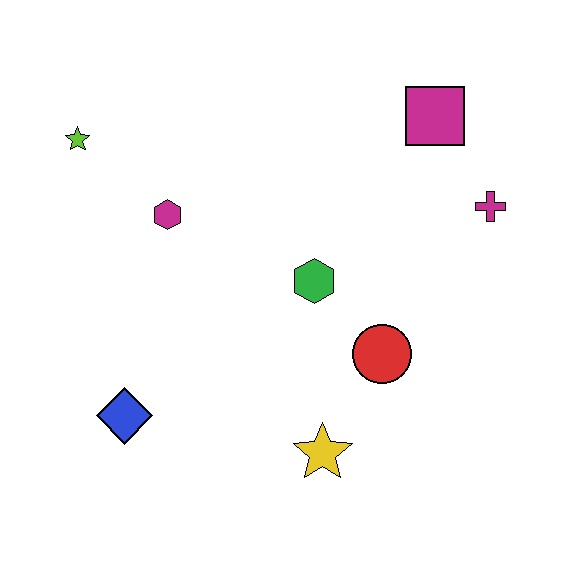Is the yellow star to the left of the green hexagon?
No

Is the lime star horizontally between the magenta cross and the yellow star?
No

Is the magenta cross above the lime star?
No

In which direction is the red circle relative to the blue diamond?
The red circle is to the right of the blue diamond.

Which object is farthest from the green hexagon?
The lime star is farthest from the green hexagon.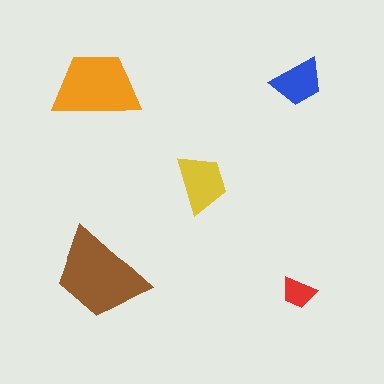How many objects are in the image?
There are 5 objects in the image.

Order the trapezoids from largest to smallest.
the brown one, the orange one, the yellow one, the blue one, the red one.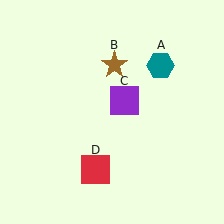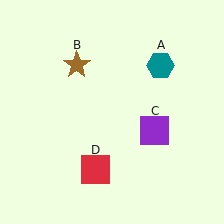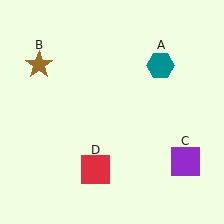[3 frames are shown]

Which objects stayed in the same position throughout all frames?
Teal hexagon (object A) and red square (object D) remained stationary.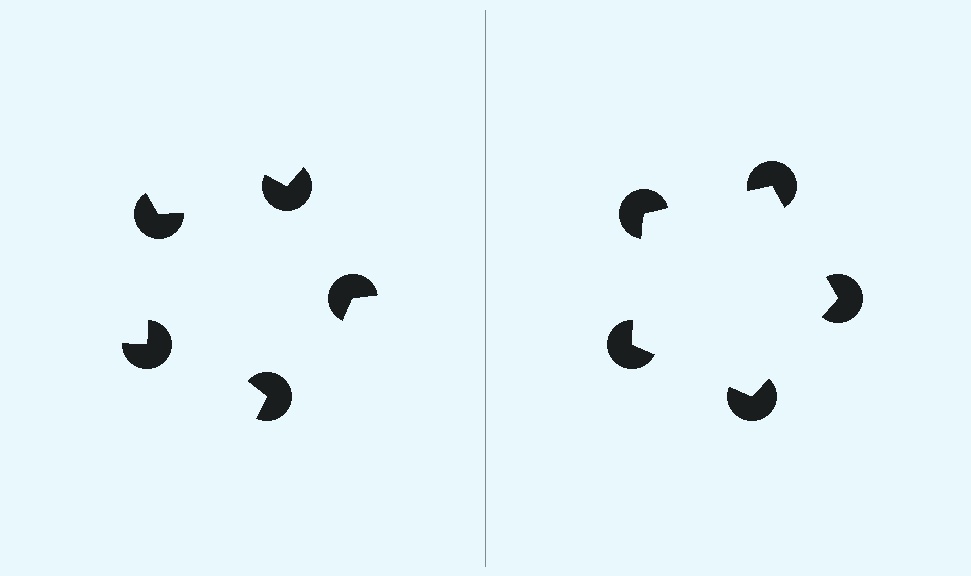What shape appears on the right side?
An illusory pentagon.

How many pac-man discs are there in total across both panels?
10 — 5 on each side.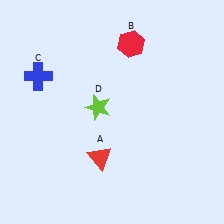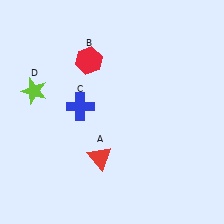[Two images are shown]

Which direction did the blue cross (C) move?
The blue cross (C) moved right.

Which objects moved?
The objects that moved are: the red hexagon (B), the blue cross (C), the lime star (D).